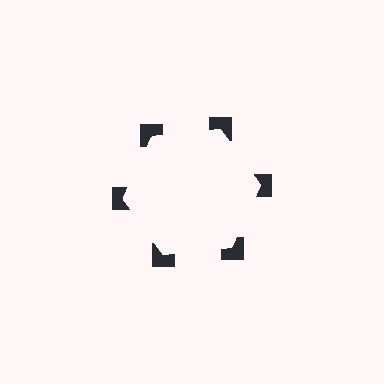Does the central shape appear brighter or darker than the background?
It typically appears slightly brighter than the background, even though no actual brightness change is drawn.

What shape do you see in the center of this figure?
An illusory hexagon — its edges are inferred from the aligned wedge cuts in the notched squares, not physically drawn.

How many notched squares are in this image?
There are 6 — one at each vertex of the illusory hexagon.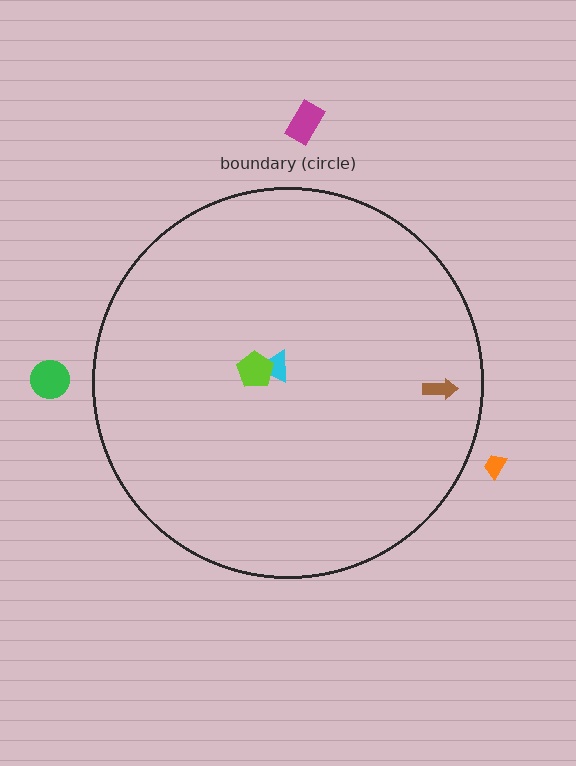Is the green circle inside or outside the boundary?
Outside.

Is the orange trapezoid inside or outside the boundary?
Outside.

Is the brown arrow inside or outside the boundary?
Inside.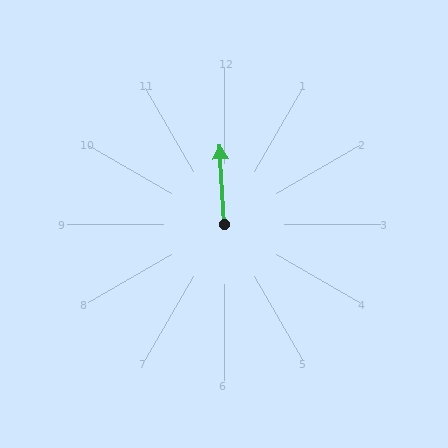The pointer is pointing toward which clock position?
Roughly 12 o'clock.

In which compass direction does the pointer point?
North.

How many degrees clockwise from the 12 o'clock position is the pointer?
Approximately 357 degrees.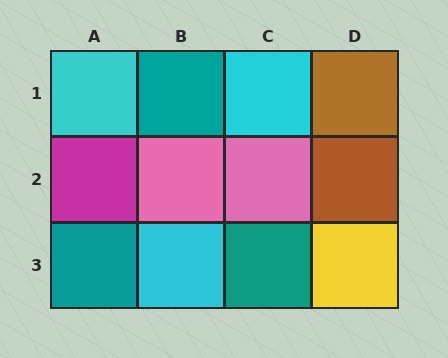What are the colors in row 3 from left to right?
Teal, cyan, teal, yellow.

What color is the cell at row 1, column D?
Brown.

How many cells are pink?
2 cells are pink.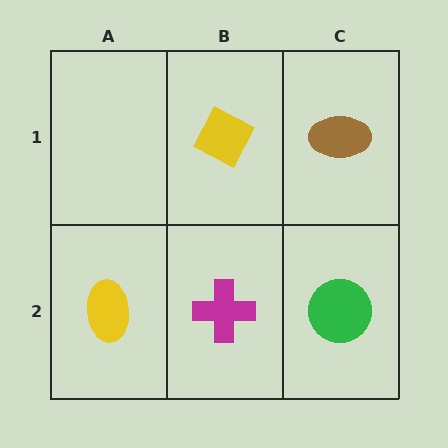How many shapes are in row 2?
3 shapes.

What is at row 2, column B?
A magenta cross.